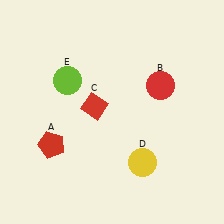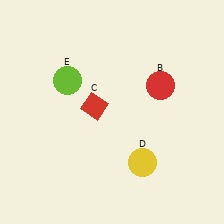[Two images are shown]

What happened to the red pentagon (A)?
The red pentagon (A) was removed in Image 2. It was in the bottom-left area of Image 1.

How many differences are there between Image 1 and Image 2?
There is 1 difference between the two images.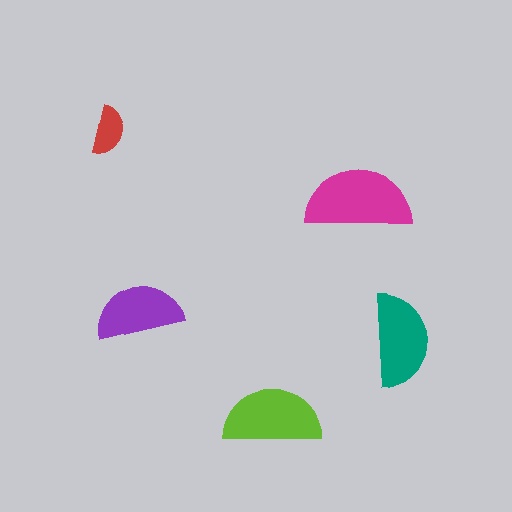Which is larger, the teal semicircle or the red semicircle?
The teal one.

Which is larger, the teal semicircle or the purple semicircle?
The teal one.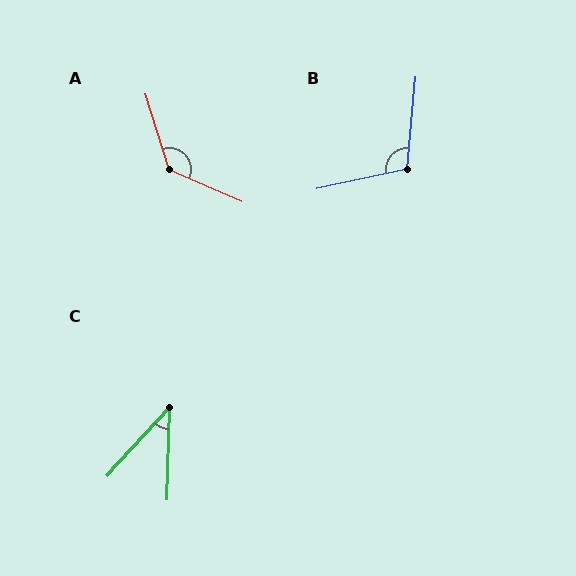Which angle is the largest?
A, at approximately 131 degrees.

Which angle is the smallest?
C, at approximately 41 degrees.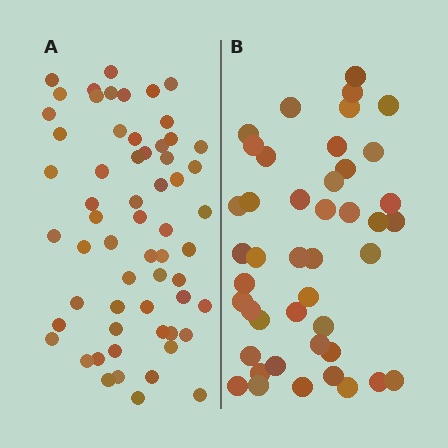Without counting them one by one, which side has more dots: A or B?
Region A (the left region) has more dots.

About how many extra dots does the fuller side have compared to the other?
Region A has approximately 15 more dots than region B.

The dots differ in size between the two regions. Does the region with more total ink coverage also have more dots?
No. Region B has more total ink coverage because its dots are larger, but region A actually contains more individual dots. Total area can be misleading — the number of items is what matters here.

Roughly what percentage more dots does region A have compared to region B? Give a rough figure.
About 35% more.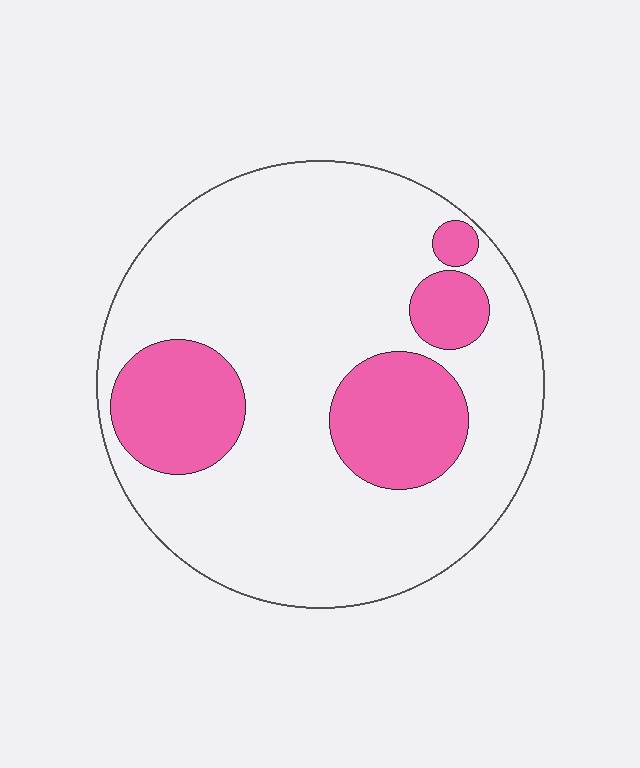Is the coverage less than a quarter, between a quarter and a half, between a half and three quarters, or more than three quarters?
Less than a quarter.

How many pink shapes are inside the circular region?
4.